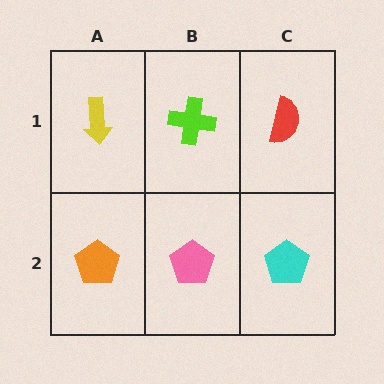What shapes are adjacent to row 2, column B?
A lime cross (row 1, column B), an orange pentagon (row 2, column A), a cyan pentagon (row 2, column C).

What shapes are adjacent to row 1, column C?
A cyan pentagon (row 2, column C), a lime cross (row 1, column B).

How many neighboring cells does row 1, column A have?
2.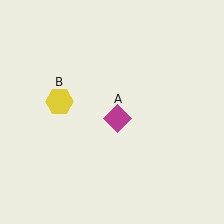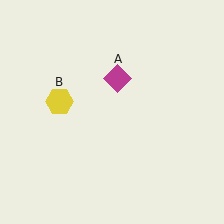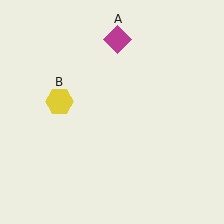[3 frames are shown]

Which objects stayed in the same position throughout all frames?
Yellow hexagon (object B) remained stationary.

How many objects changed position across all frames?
1 object changed position: magenta diamond (object A).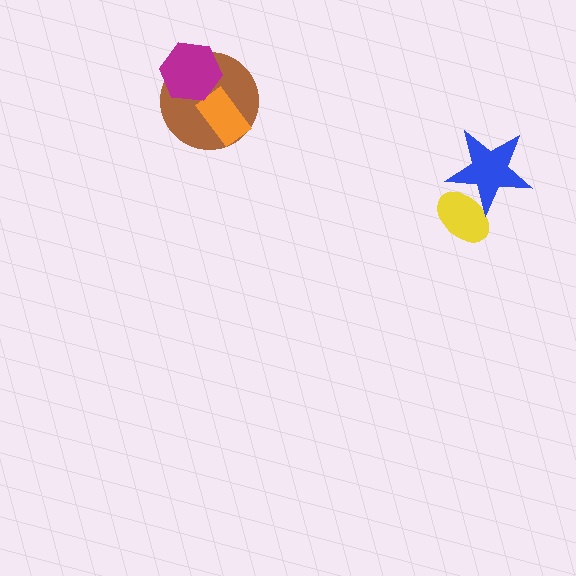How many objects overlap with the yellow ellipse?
1 object overlaps with the yellow ellipse.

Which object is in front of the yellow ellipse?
The blue star is in front of the yellow ellipse.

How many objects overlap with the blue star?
1 object overlaps with the blue star.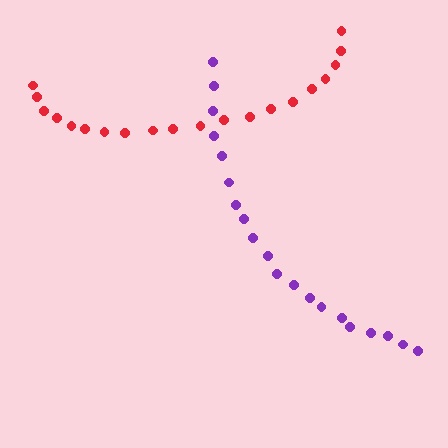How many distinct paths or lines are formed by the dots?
There are 2 distinct paths.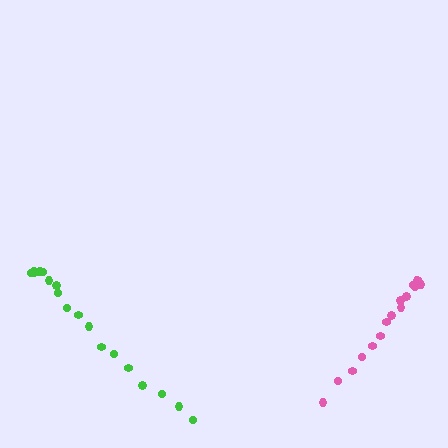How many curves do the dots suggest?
There are 2 distinct paths.